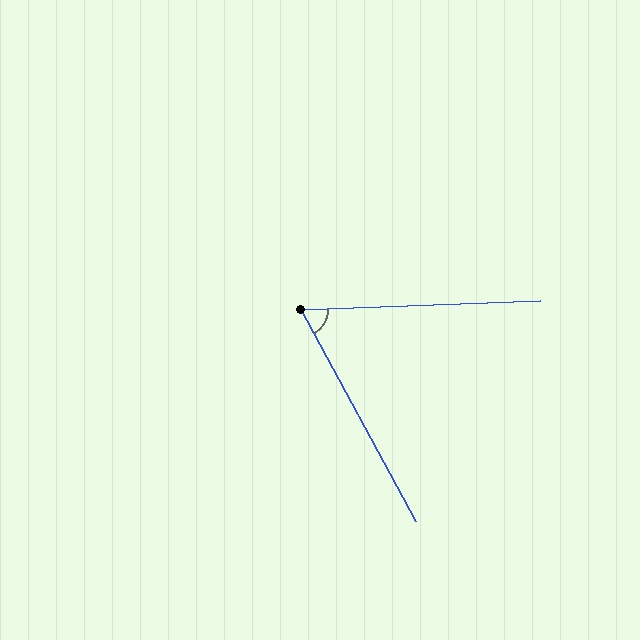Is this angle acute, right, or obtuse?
It is acute.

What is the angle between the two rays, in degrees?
Approximately 64 degrees.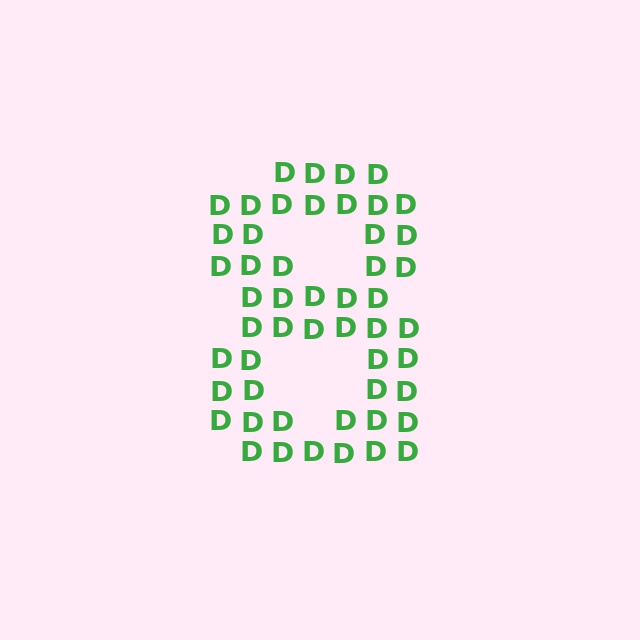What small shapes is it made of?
It is made of small letter D's.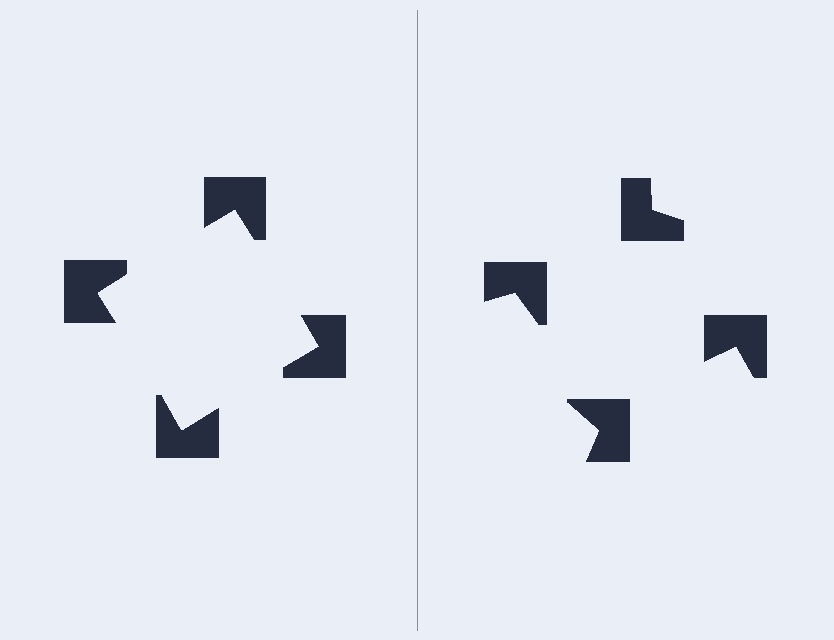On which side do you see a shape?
An illusory square appears on the left side. On the right side the wedge cuts are rotated, so no coherent shape forms.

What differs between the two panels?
The notched squares are positioned identically on both sides; only the wedge orientations differ. On the left they align to a square; on the right they are misaligned.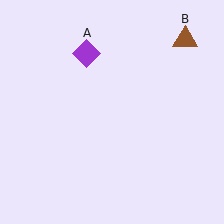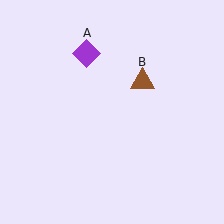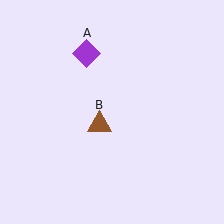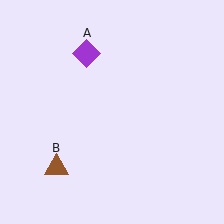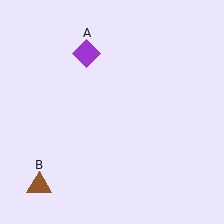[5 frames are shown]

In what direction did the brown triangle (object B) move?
The brown triangle (object B) moved down and to the left.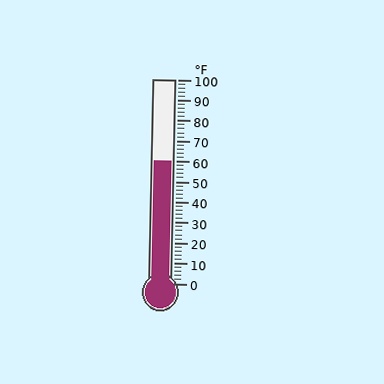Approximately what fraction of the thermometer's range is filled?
The thermometer is filled to approximately 60% of its range.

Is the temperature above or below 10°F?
The temperature is above 10°F.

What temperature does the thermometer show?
The thermometer shows approximately 60°F.